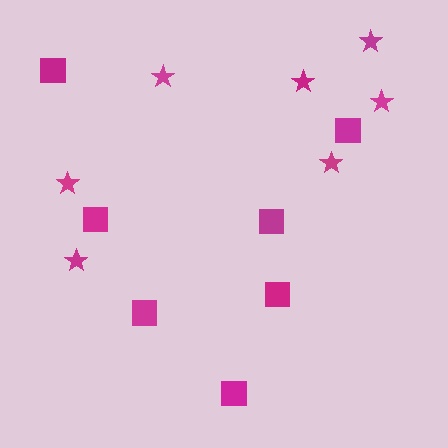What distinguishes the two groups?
There are 2 groups: one group of stars (7) and one group of squares (7).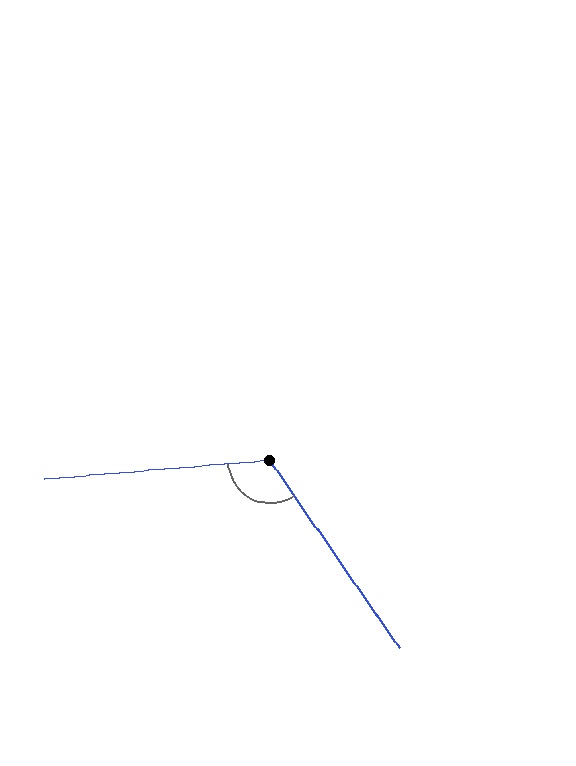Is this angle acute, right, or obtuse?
It is obtuse.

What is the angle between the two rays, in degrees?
Approximately 120 degrees.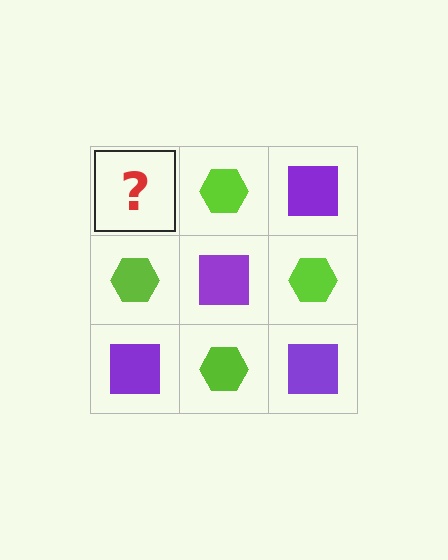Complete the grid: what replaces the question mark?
The question mark should be replaced with a purple square.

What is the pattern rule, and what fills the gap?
The rule is that it alternates purple square and lime hexagon in a checkerboard pattern. The gap should be filled with a purple square.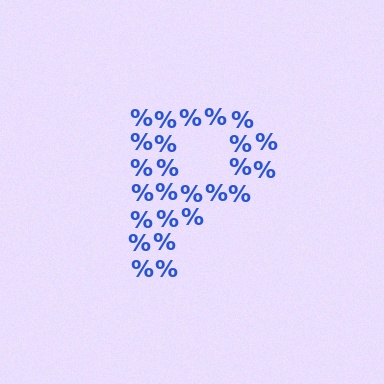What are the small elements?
The small elements are percent signs.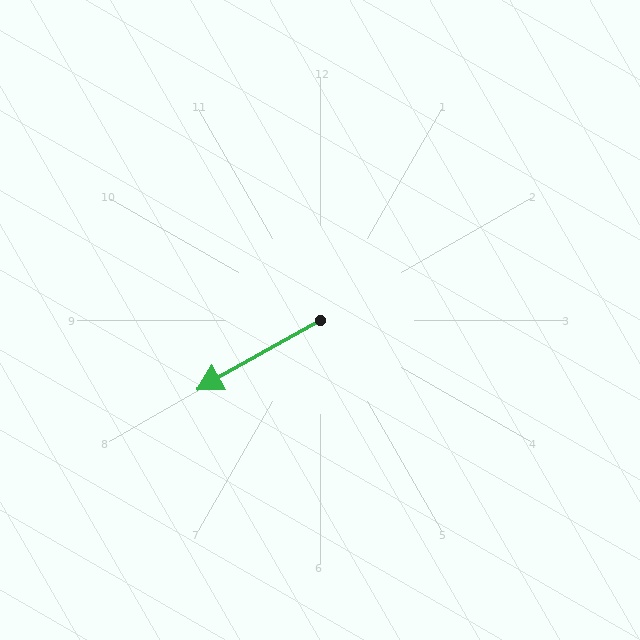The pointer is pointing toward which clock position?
Roughly 8 o'clock.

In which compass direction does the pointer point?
Southwest.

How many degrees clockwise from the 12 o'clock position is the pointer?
Approximately 241 degrees.